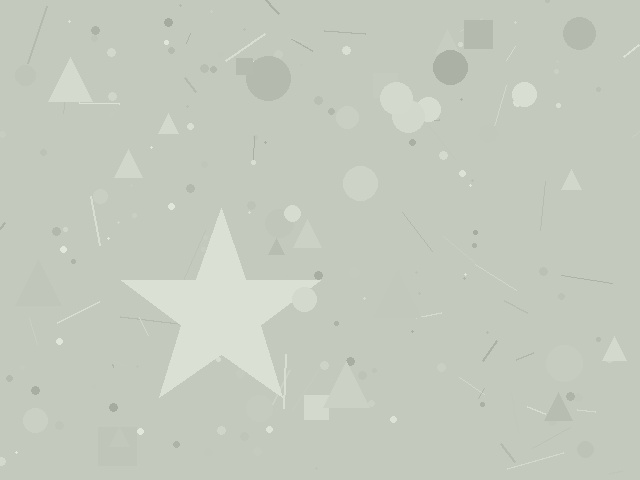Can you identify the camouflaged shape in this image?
The camouflaged shape is a star.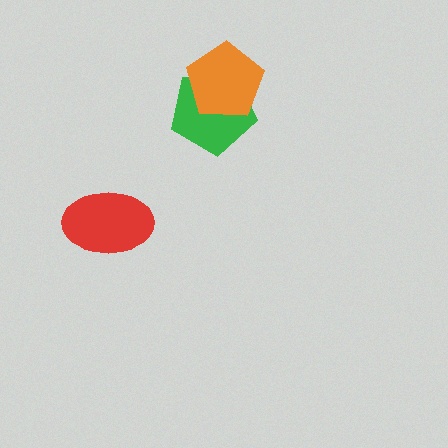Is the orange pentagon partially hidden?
No, no other shape covers it.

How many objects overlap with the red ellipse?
0 objects overlap with the red ellipse.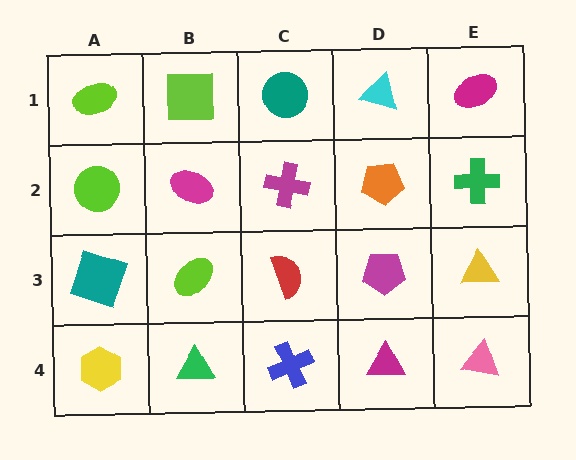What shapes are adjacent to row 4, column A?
A teal square (row 3, column A), a green triangle (row 4, column B).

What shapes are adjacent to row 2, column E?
A magenta ellipse (row 1, column E), a yellow triangle (row 3, column E), an orange pentagon (row 2, column D).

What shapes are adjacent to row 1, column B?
A magenta ellipse (row 2, column B), a lime ellipse (row 1, column A), a teal circle (row 1, column C).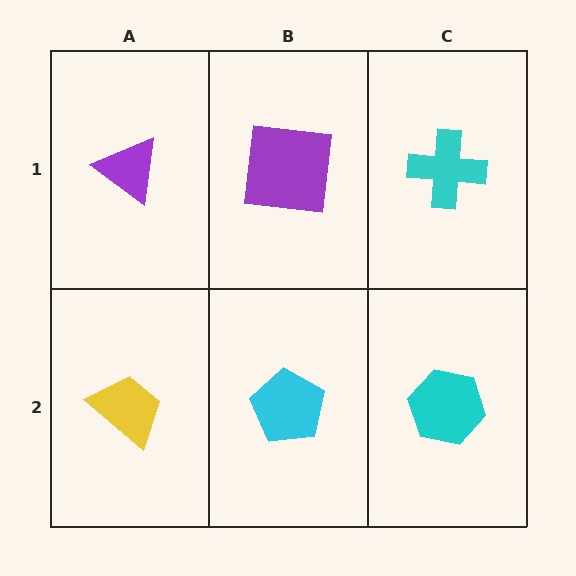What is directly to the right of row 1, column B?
A cyan cross.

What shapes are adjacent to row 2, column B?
A purple square (row 1, column B), a yellow trapezoid (row 2, column A), a cyan hexagon (row 2, column C).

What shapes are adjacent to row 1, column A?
A yellow trapezoid (row 2, column A), a purple square (row 1, column B).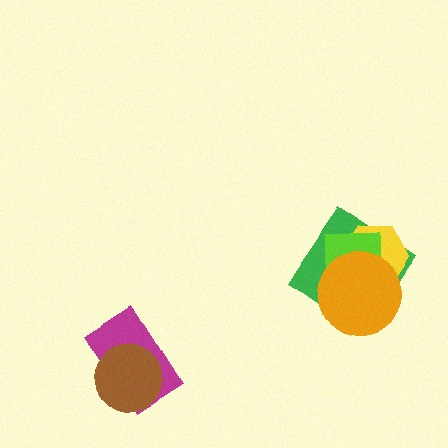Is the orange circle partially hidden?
No, no other shape covers it.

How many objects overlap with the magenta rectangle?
1 object overlaps with the magenta rectangle.